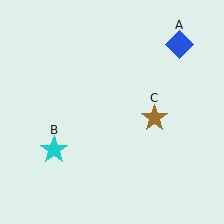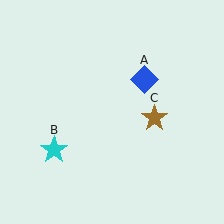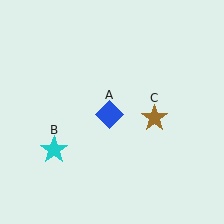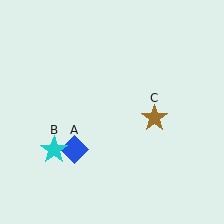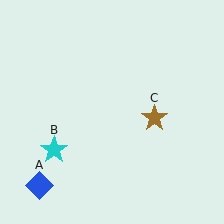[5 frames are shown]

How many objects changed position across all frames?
1 object changed position: blue diamond (object A).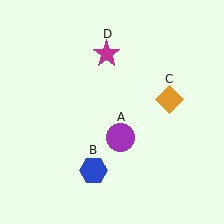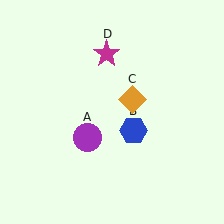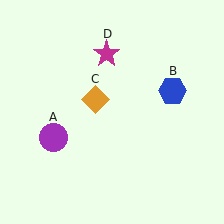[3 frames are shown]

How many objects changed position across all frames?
3 objects changed position: purple circle (object A), blue hexagon (object B), orange diamond (object C).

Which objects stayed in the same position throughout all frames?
Magenta star (object D) remained stationary.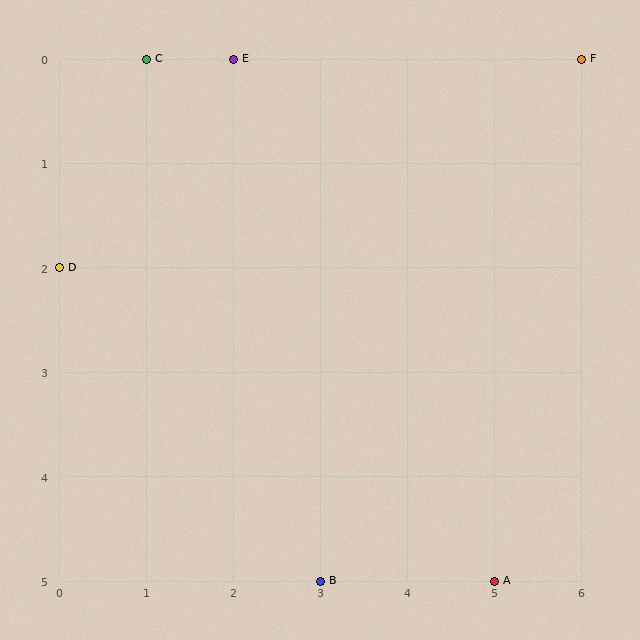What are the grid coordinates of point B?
Point B is at grid coordinates (3, 5).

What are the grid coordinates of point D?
Point D is at grid coordinates (0, 2).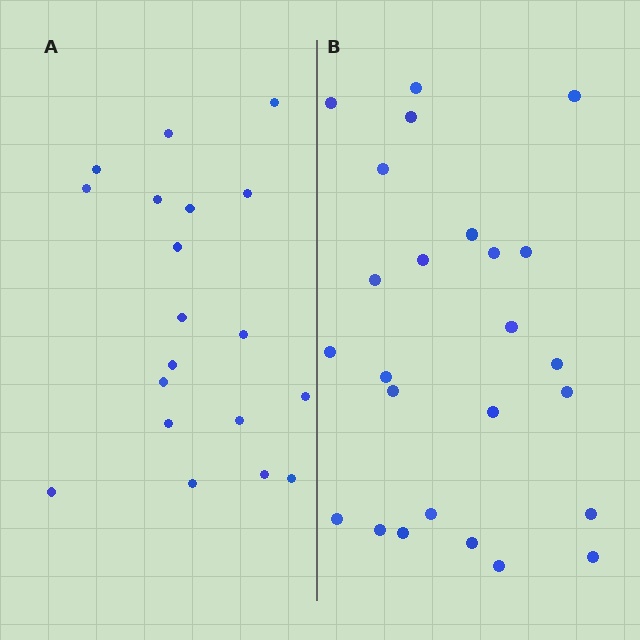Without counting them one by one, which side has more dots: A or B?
Region B (the right region) has more dots.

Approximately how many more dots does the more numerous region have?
Region B has about 6 more dots than region A.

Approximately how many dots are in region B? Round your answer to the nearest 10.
About 20 dots. (The exact count is 25, which rounds to 20.)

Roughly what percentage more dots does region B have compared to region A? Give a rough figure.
About 30% more.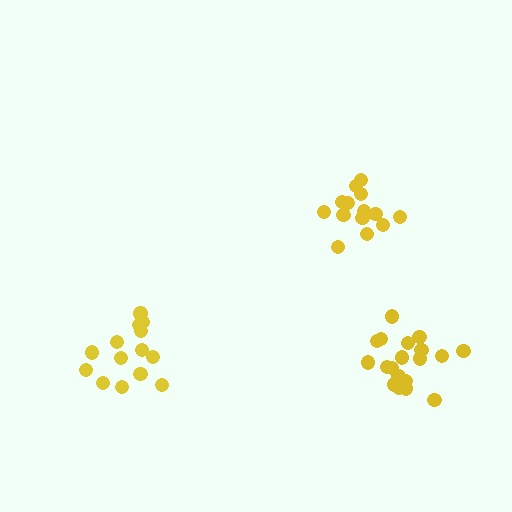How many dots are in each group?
Group 1: 14 dots, Group 2: 19 dots, Group 3: 14 dots (47 total).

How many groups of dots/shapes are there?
There are 3 groups.